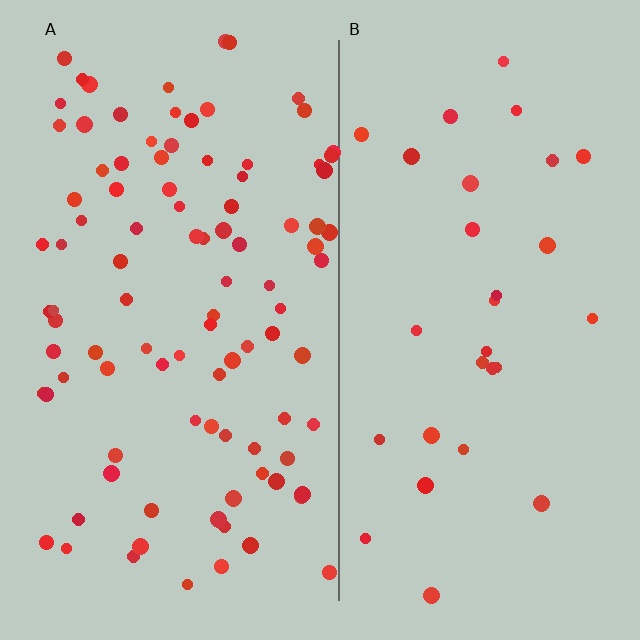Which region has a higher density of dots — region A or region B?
A (the left).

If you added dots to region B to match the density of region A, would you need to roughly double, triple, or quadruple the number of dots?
Approximately triple.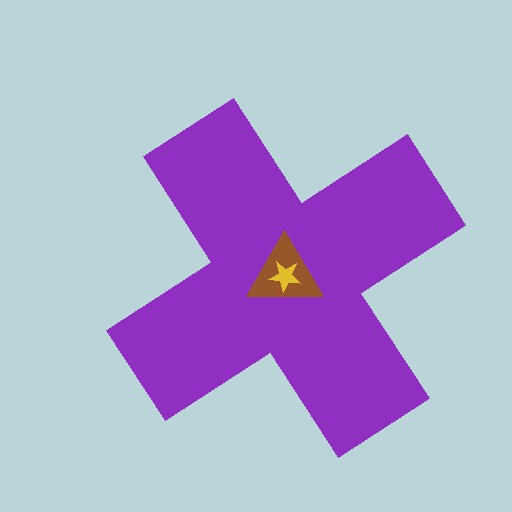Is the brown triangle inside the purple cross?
Yes.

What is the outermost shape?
The purple cross.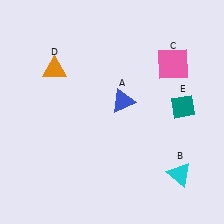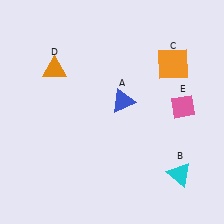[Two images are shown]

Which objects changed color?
C changed from pink to orange. E changed from teal to pink.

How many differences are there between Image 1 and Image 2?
There are 2 differences between the two images.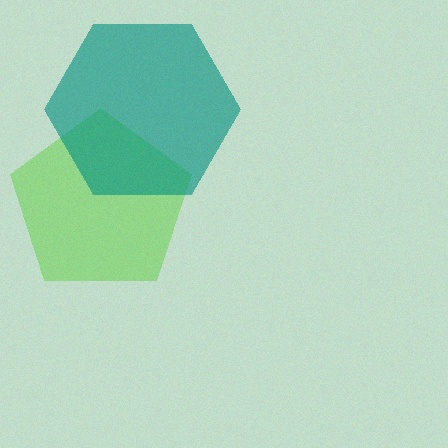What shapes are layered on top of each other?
The layered shapes are: a lime pentagon, a teal hexagon.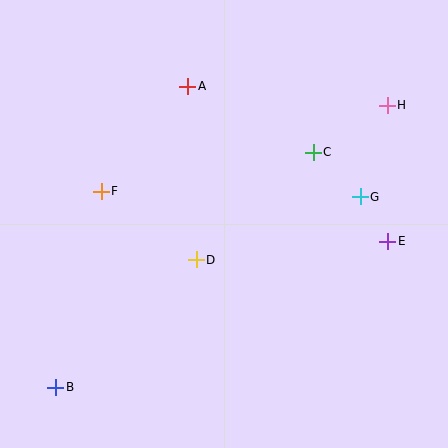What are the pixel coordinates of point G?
Point G is at (360, 197).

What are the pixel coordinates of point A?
Point A is at (188, 86).